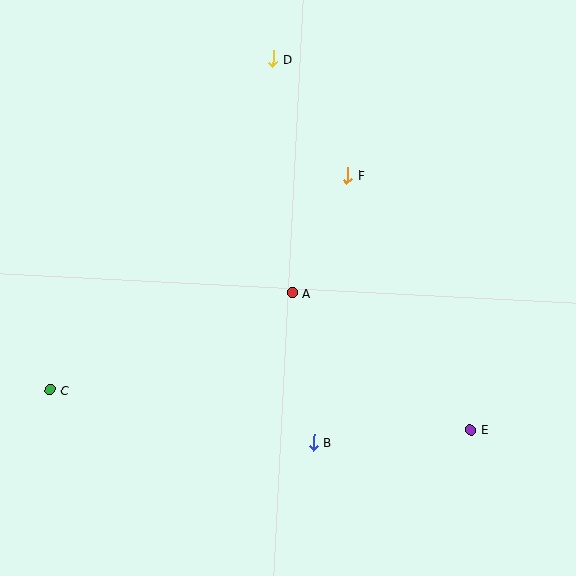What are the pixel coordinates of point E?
Point E is at (471, 430).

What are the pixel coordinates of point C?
Point C is at (50, 390).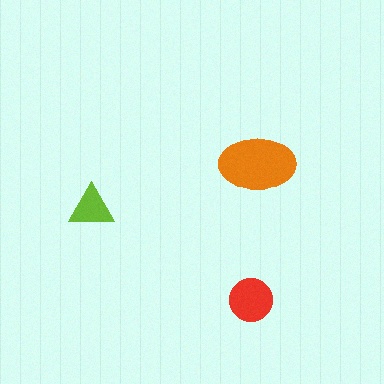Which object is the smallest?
The lime triangle.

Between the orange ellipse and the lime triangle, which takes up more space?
The orange ellipse.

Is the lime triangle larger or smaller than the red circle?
Smaller.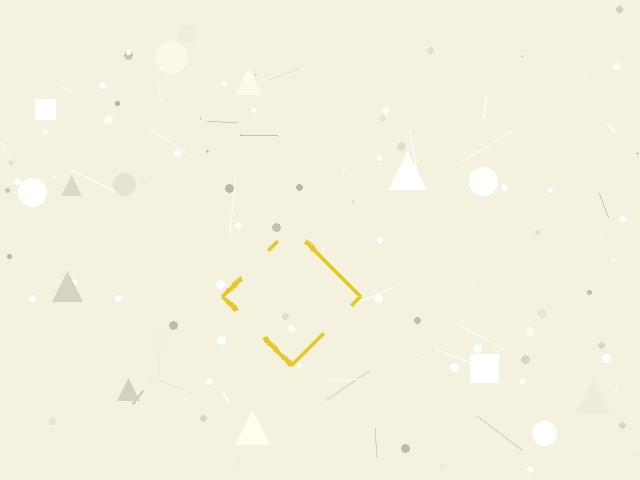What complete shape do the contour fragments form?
The contour fragments form a diamond.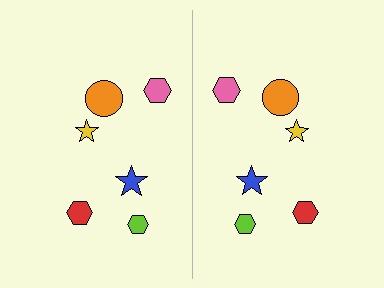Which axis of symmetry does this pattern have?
The pattern has a vertical axis of symmetry running through the center of the image.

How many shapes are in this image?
There are 12 shapes in this image.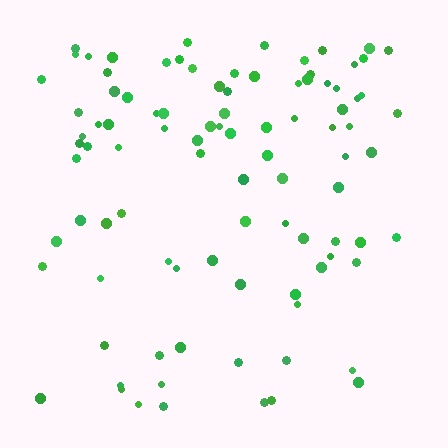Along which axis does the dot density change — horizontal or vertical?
Vertical.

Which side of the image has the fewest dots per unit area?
The bottom.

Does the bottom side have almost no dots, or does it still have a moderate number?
Still a moderate number, just noticeably fewer than the top.